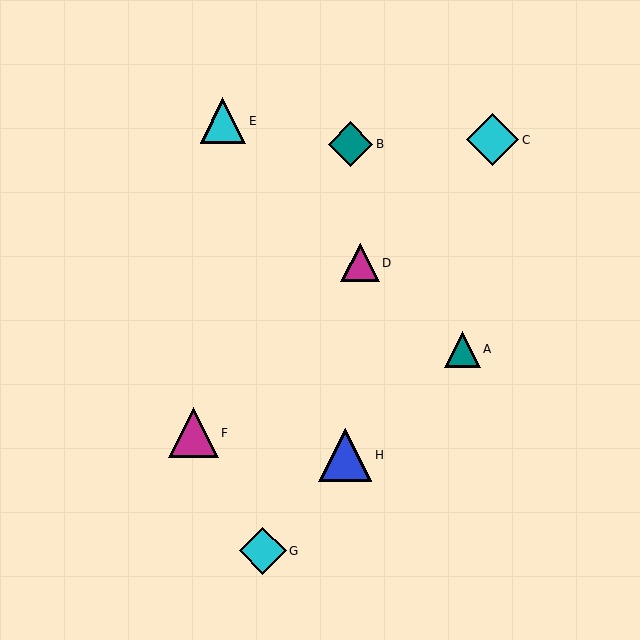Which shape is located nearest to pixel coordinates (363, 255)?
The magenta triangle (labeled D) at (360, 263) is nearest to that location.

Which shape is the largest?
The blue triangle (labeled H) is the largest.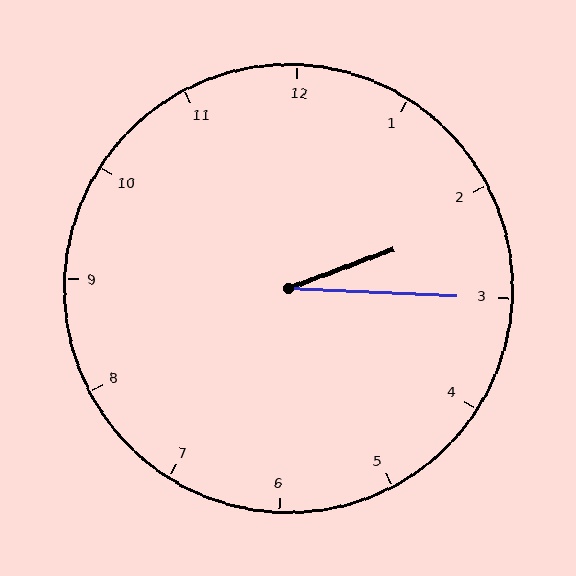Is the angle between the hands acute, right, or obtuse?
It is acute.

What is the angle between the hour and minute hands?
Approximately 22 degrees.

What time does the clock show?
2:15.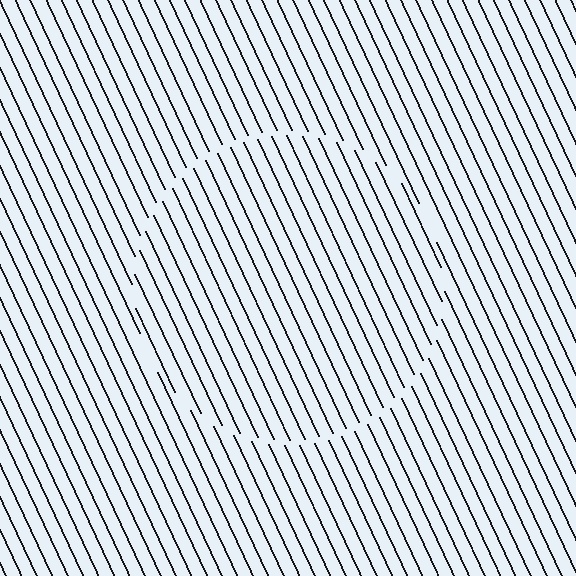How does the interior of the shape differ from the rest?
The interior of the shape contains the same grating, shifted by half a period — the contour is defined by the phase discontinuity where line-ends from the inner and outer gratings abut.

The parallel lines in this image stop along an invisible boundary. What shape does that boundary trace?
An illusory circle. The interior of the shape contains the same grating, shifted by half a period — the contour is defined by the phase discontinuity where line-ends from the inner and outer gratings abut.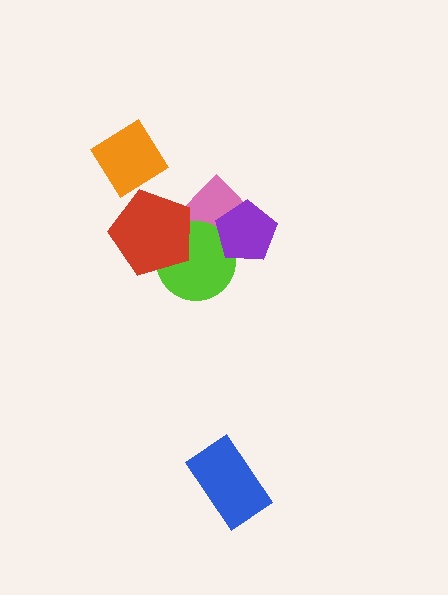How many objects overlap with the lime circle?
3 objects overlap with the lime circle.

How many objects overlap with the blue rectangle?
0 objects overlap with the blue rectangle.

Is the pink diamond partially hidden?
Yes, it is partially covered by another shape.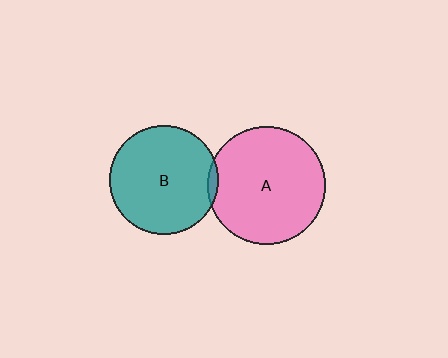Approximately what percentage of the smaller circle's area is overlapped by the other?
Approximately 5%.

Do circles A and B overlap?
Yes.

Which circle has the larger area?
Circle A (pink).